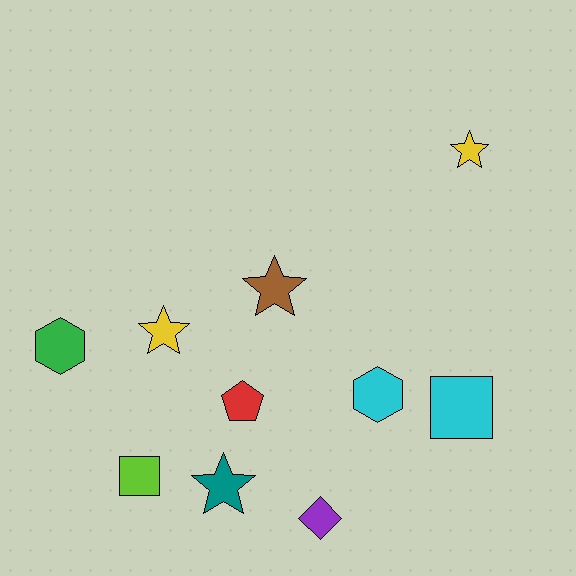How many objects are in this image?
There are 10 objects.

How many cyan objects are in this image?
There are 2 cyan objects.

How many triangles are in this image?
There are no triangles.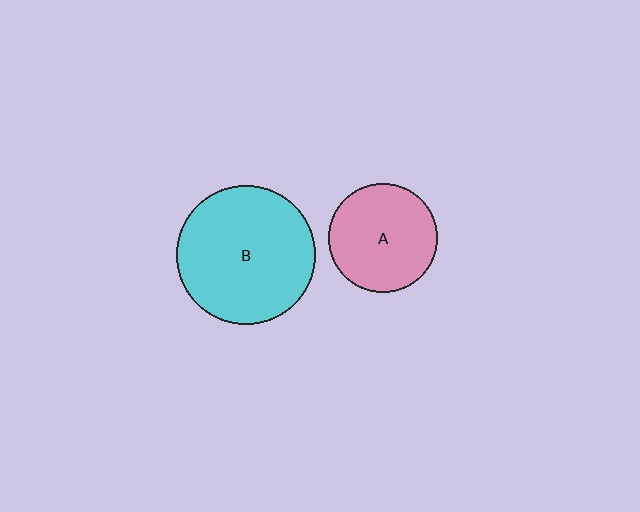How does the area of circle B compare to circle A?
Approximately 1.6 times.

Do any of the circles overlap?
No, none of the circles overlap.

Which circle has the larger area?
Circle B (cyan).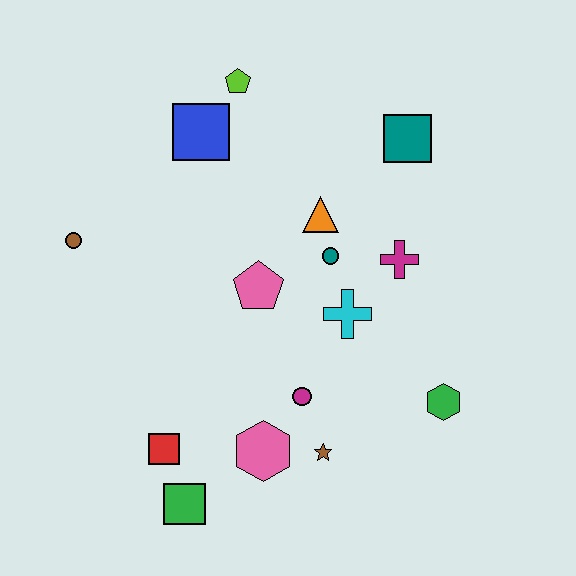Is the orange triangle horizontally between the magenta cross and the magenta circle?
Yes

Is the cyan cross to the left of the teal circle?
No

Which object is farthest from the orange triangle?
The green square is farthest from the orange triangle.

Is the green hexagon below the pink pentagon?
Yes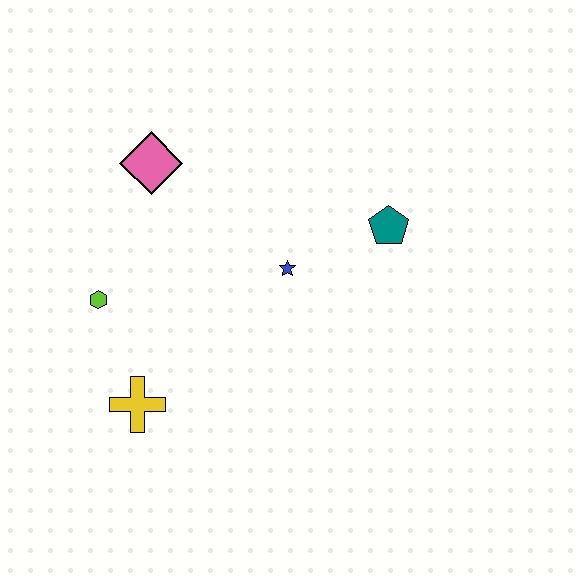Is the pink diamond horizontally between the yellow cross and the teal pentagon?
Yes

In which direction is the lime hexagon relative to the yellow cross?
The lime hexagon is above the yellow cross.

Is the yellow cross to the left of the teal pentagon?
Yes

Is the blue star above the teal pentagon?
No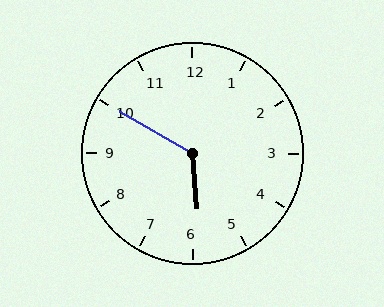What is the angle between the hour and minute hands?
Approximately 125 degrees.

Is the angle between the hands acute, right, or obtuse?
It is obtuse.